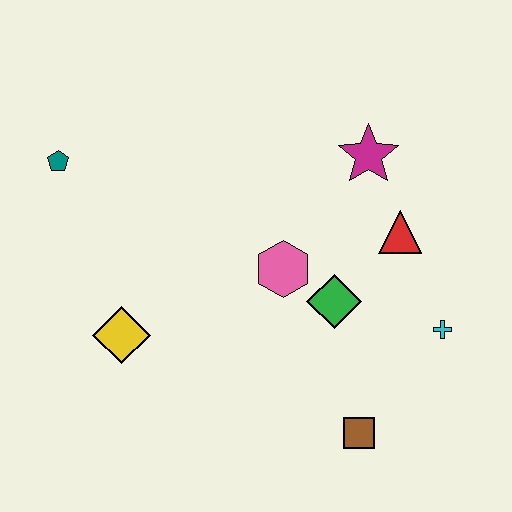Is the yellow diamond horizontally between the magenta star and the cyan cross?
No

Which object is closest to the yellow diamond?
The pink hexagon is closest to the yellow diamond.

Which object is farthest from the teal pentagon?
The cyan cross is farthest from the teal pentagon.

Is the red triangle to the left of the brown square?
No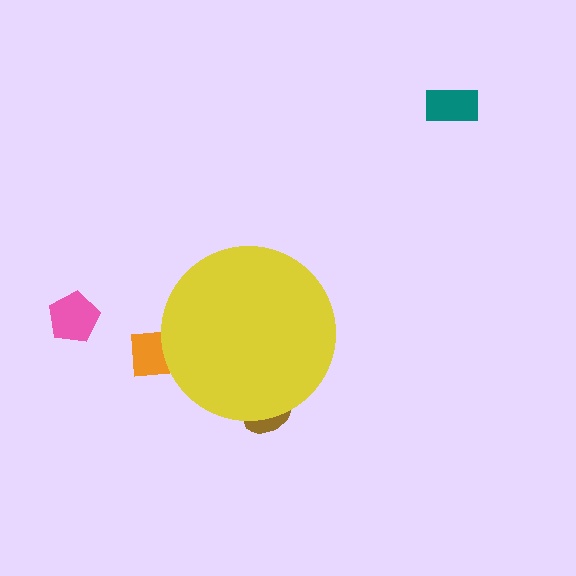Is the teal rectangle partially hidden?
No, the teal rectangle is fully visible.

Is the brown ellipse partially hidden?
Yes, the brown ellipse is partially hidden behind the yellow circle.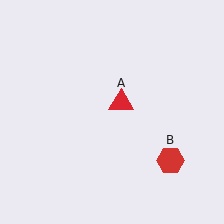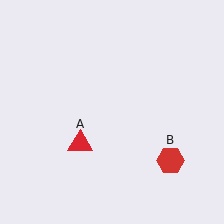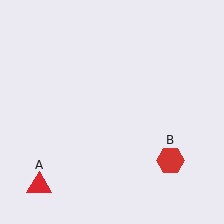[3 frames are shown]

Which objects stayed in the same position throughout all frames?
Red hexagon (object B) remained stationary.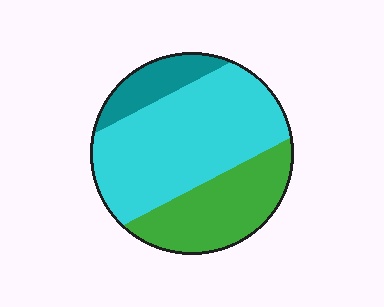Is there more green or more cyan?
Cyan.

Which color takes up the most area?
Cyan, at roughly 55%.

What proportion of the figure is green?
Green covers roughly 30% of the figure.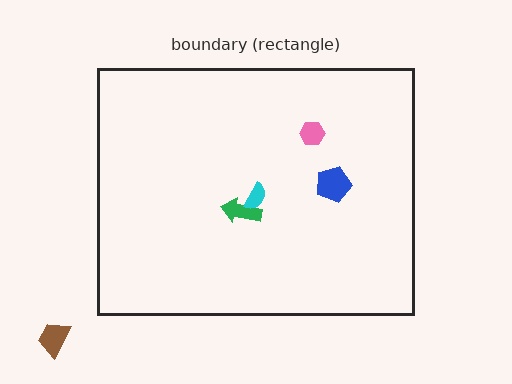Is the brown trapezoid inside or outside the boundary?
Outside.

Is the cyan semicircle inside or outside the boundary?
Inside.